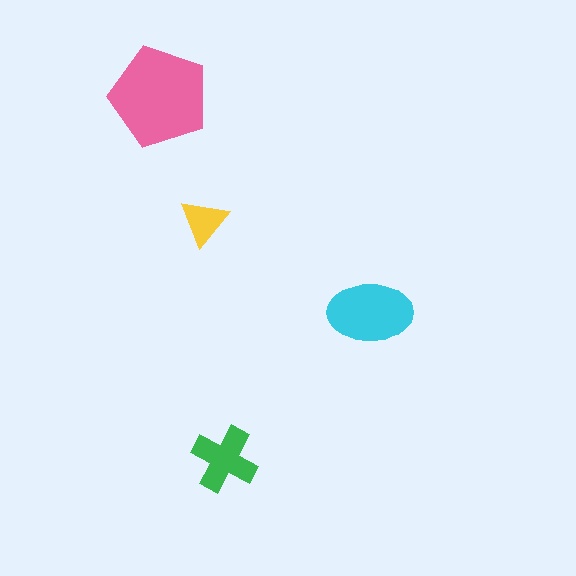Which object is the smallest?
The yellow triangle.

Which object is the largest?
The pink pentagon.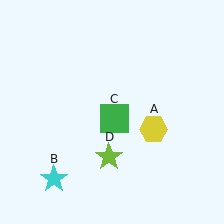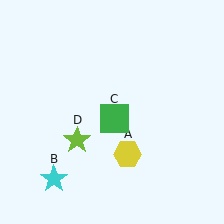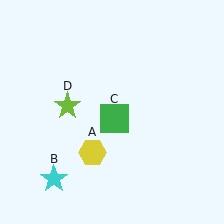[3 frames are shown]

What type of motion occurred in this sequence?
The yellow hexagon (object A), lime star (object D) rotated clockwise around the center of the scene.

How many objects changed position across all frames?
2 objects changed position: yellow hexagon (object A), lime star (object D).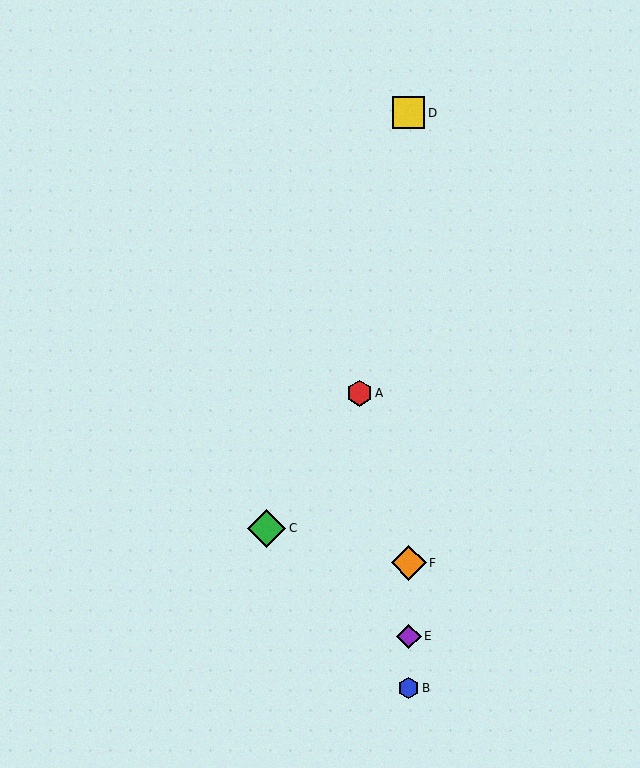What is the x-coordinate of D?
Object D is at x≈409.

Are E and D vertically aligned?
Yes, both are at x≈409.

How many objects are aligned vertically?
4 objects (B, D, E, F) are aligned vertically.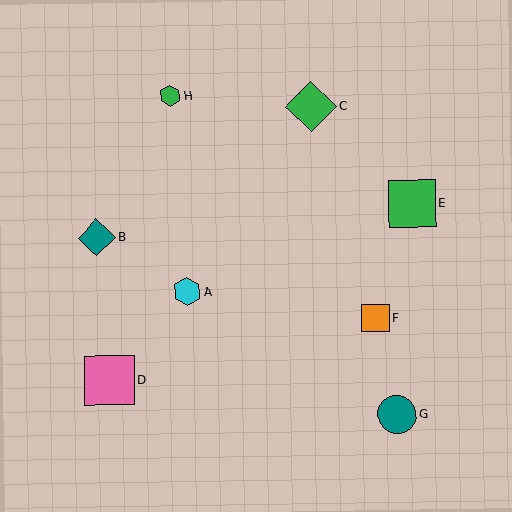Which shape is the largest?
The green diamond (labeled C) is the largest.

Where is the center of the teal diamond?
The center of the teal diamond is at (96, 238).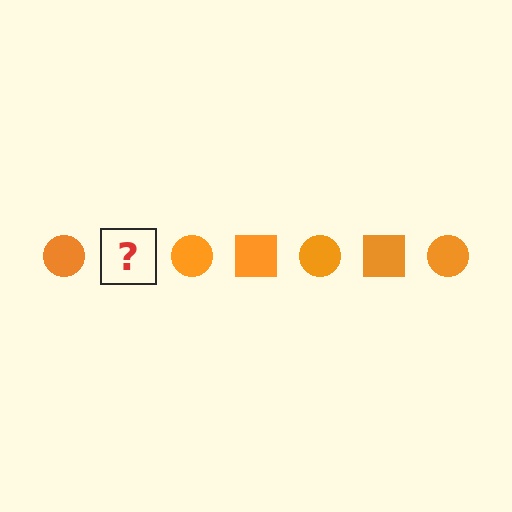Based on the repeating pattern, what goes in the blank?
The blank should be an orange square.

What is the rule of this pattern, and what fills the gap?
The rule is that the pattern cycles through circle, square shapes in orange. The gap should be filled with an orange square.